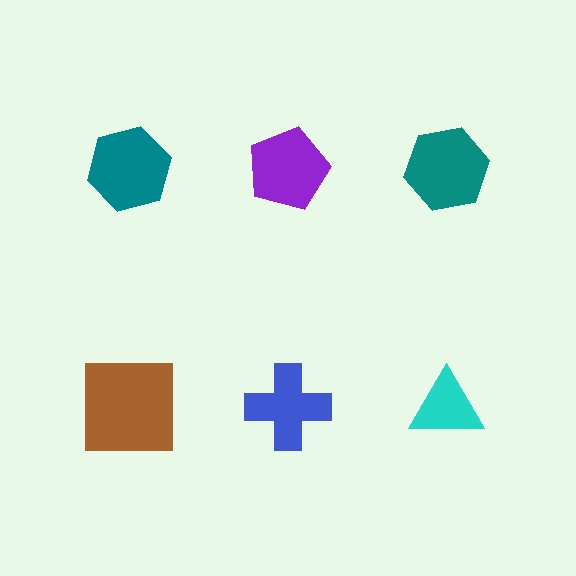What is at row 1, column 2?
A purple pentagon.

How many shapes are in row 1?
3 shapes.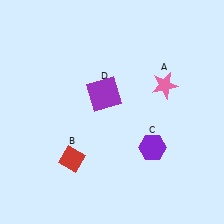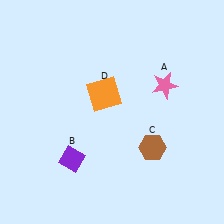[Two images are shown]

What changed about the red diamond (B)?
In Image 1, B is red. In Image 2, it changed to purple.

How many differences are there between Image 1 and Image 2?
There are 3 differences between the two images.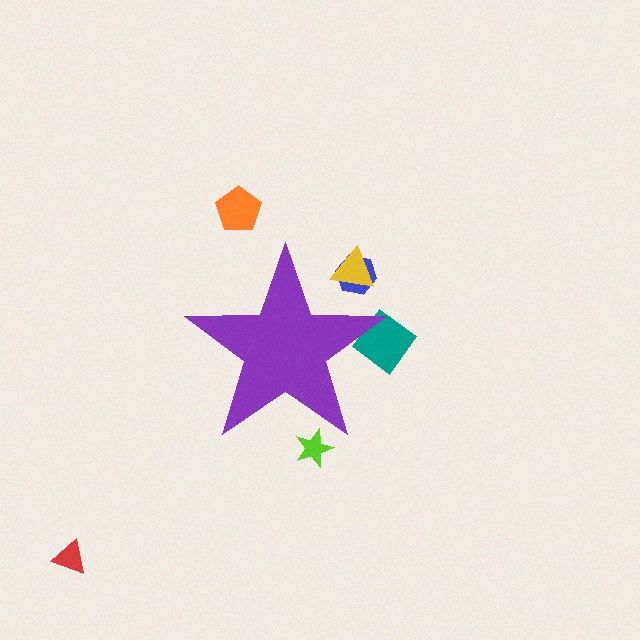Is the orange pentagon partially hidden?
No, the orange pentagon is fully visible.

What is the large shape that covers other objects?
A purple star.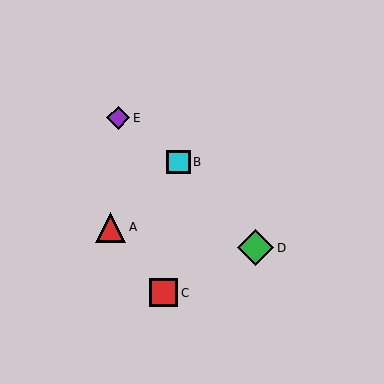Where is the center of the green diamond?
The center of the green diamond is at (256, 248).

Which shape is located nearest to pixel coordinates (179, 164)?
The cyan square (labeled B) at (179, 162) is nearest to that location.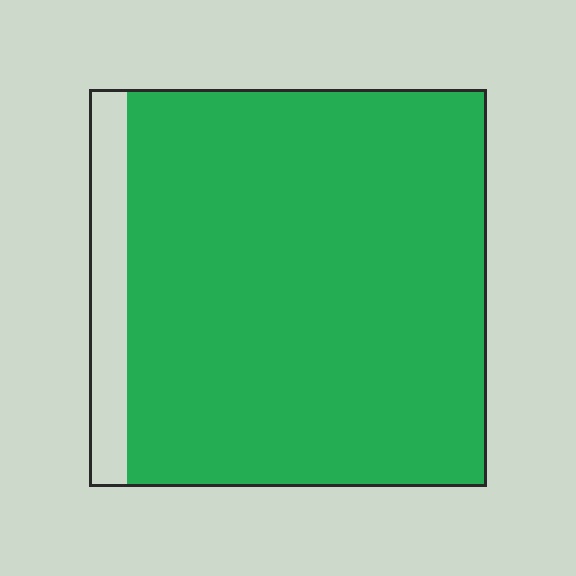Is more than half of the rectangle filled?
Yes.